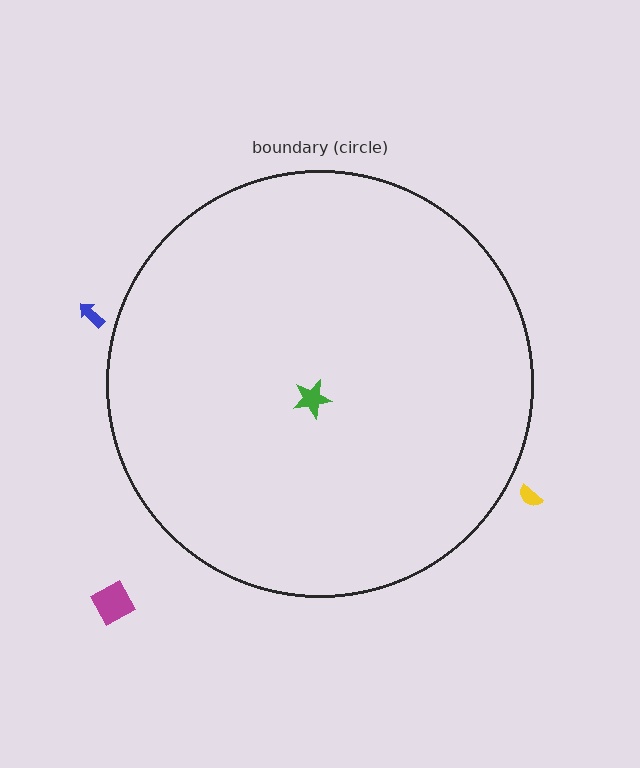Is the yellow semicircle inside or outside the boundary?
Outside.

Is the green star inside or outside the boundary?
Inside.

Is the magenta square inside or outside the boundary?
Outside.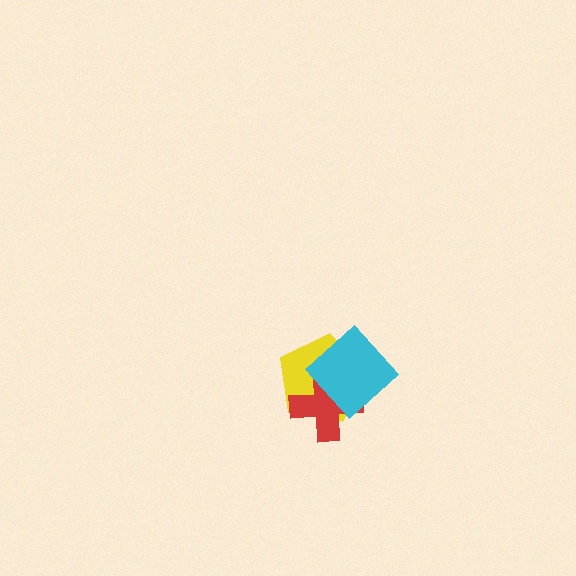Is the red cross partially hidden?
Yes, it is partially covered by another shape.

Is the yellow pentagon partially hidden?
Yes, it is partially covered by another shape.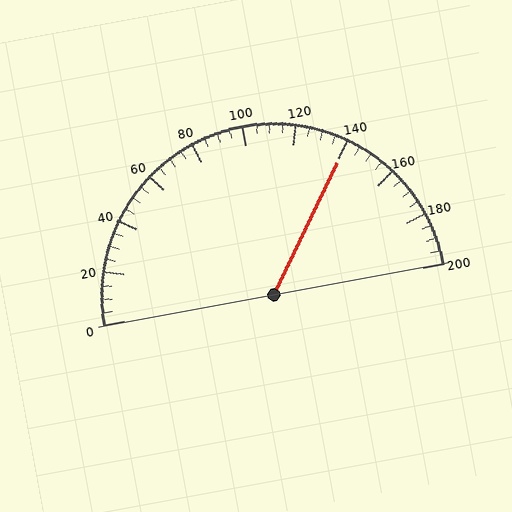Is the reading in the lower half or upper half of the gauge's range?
The reading is in the upper half of the range (0 to 200).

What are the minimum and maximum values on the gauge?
The gauge ranges from 0 to 200.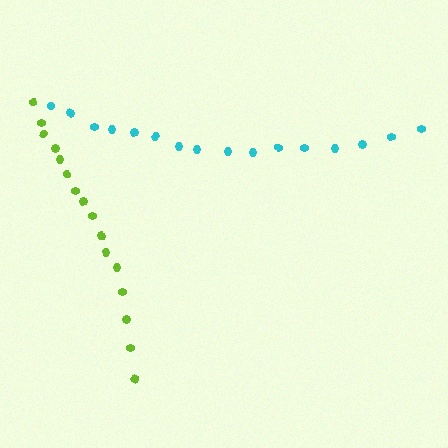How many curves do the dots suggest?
There are 2 distinct paths.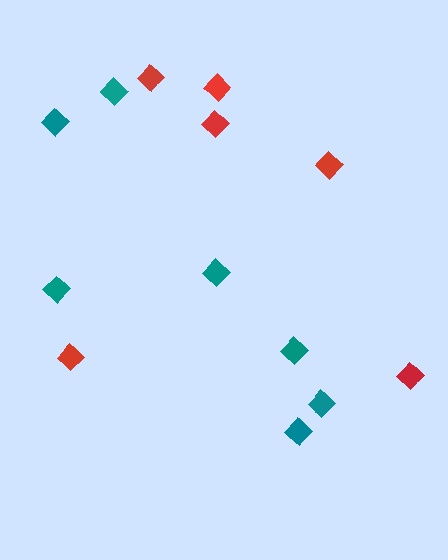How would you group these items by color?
There are 2 groups: one group of red diamonds (6) and one group of teal diamonds (7).